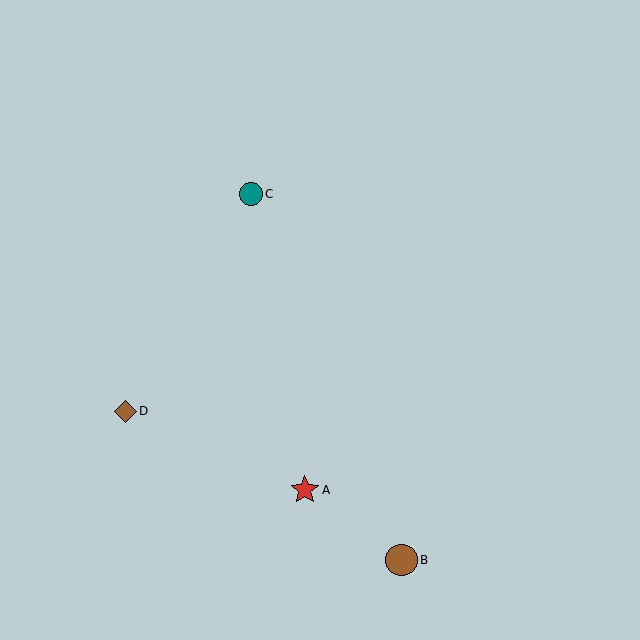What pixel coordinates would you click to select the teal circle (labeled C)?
Click at (251, 194) to select the teal circle C.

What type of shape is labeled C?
Shape C is a teal circle.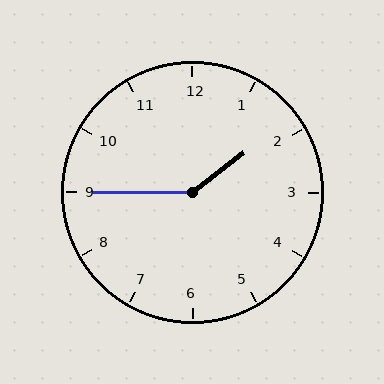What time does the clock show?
1:45.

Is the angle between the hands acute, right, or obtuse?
It is obtuse.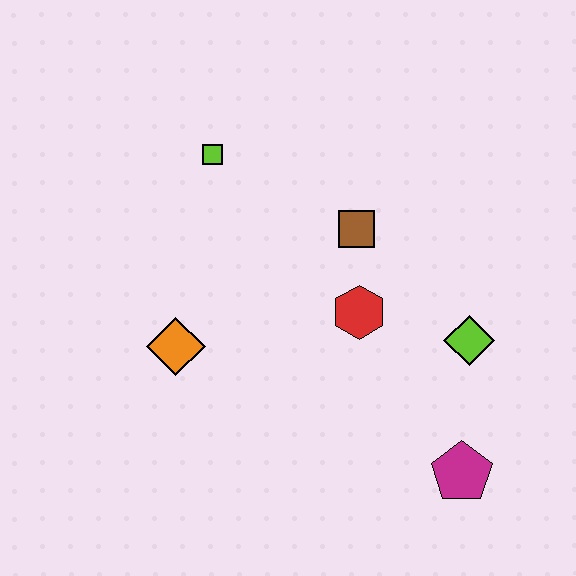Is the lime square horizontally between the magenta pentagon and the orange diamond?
Yes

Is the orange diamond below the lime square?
Yes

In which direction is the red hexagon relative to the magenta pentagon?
The red hexagon is above the magenta pentagon.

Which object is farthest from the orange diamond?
The magenta pentagon is farthest from the orange diamond.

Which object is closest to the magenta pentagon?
The lime diamond is closest to the magenta pentagon.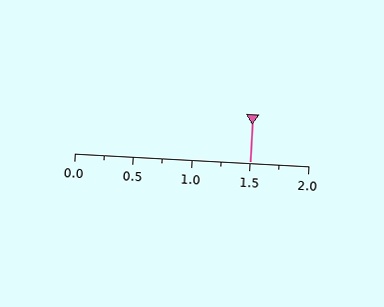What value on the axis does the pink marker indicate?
The marker indicates approximately 1.5.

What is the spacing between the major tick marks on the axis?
The major ticks are spaced 0.5 apart.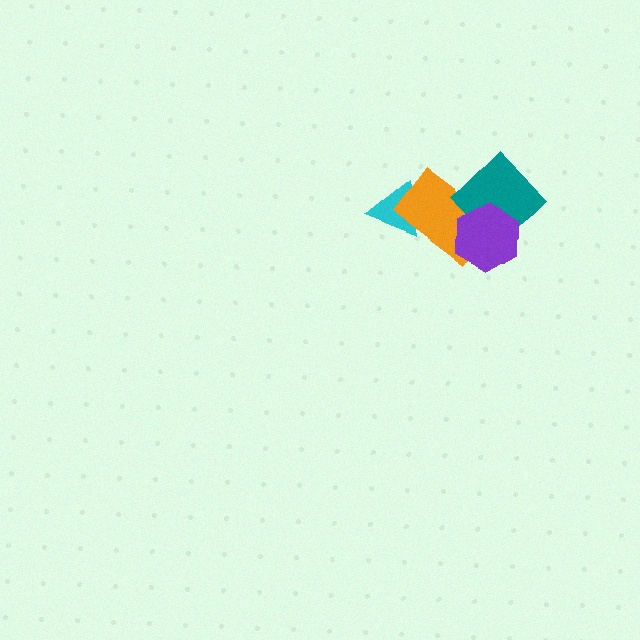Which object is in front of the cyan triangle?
The orange rectangle is in front of the cyan triangle.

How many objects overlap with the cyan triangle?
1 object overlaps with the cyan triangle.